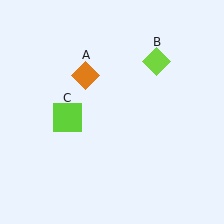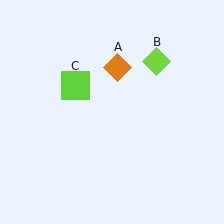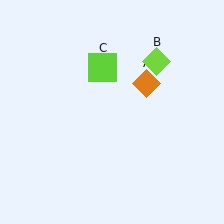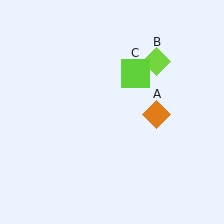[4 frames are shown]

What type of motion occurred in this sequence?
The orange diamond (object A), lime square (object C) rotated clockwise around the center of the scene.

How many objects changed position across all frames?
2 objects changed position: orange diamond (object A), lime square (object C).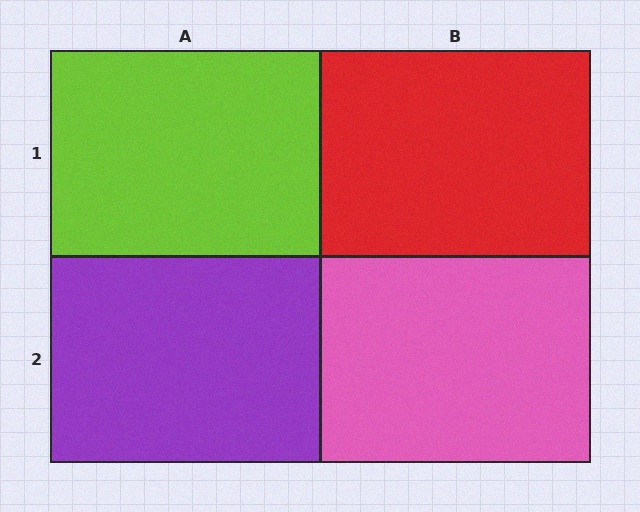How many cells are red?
1 cell is red.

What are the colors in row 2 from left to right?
Purple, pink.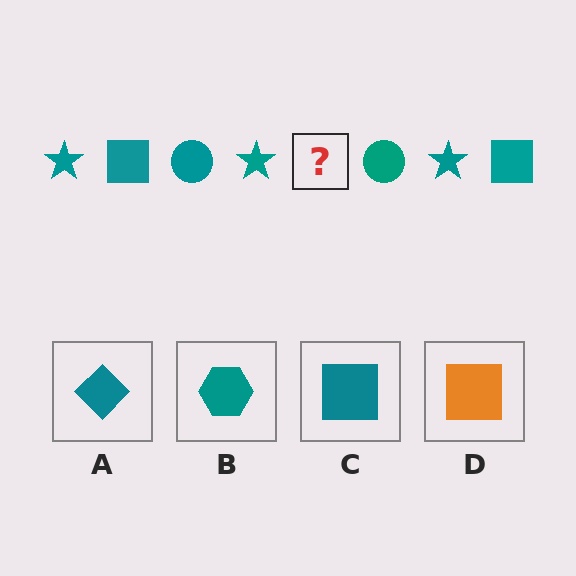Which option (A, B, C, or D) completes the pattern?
C.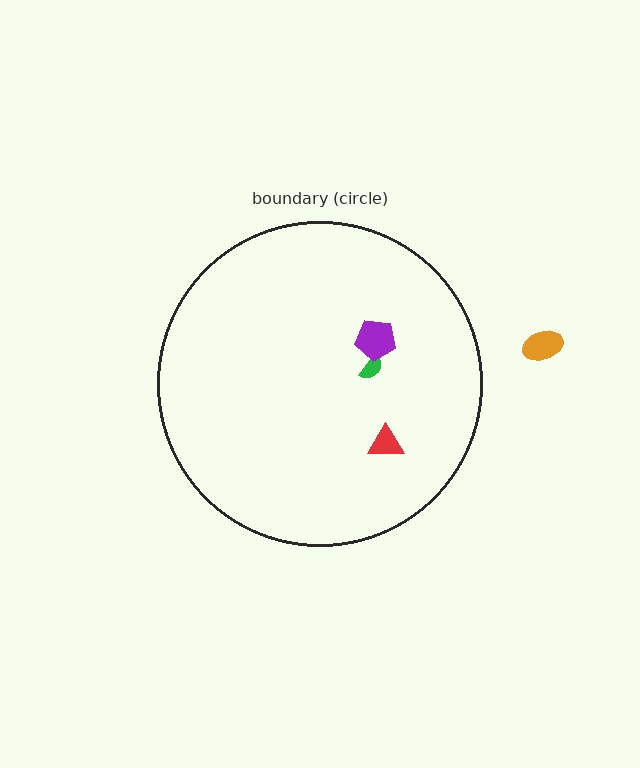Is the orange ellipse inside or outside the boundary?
Outside.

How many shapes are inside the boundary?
3 inside, 1 outside.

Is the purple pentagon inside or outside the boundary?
Inside.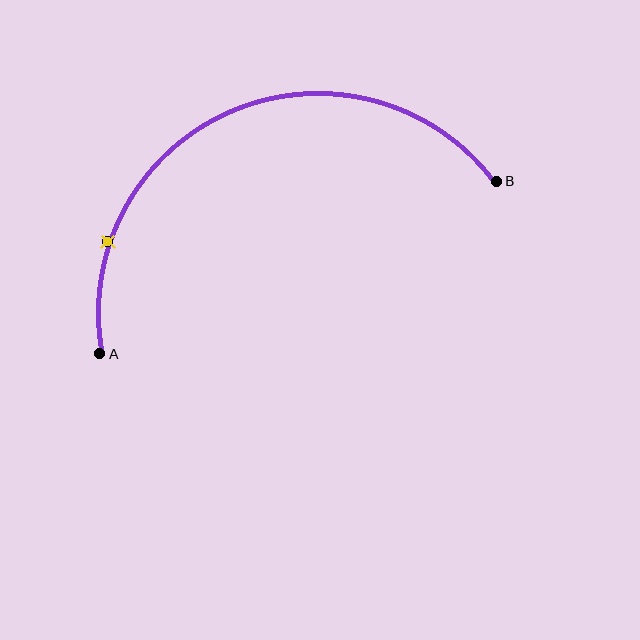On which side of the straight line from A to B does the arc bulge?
The arc bulges above the straight line connecting A and B.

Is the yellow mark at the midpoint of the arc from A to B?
No. The yellow mark lies on the arc but is closer to endpoint A. The arc midpoint would be at the point on the curve equidistant along the arc from both A and B.